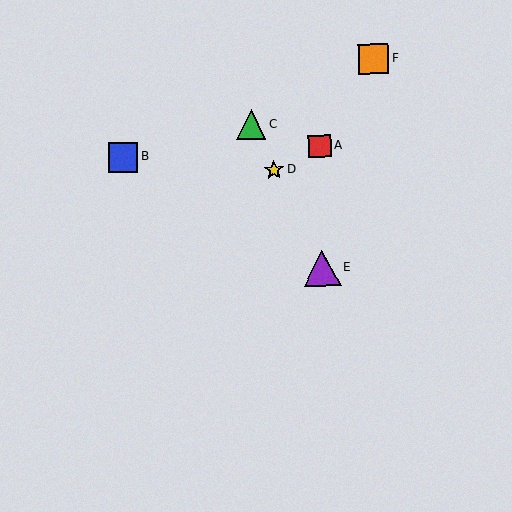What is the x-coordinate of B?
Object B is at x≈123.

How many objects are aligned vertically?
2 objects (A, E) are aligned vertically.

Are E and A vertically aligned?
Yes, both are at x≈322.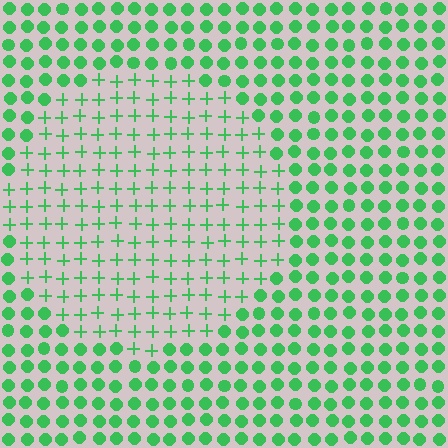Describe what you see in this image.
The image is filled with small green elements arranged in a uniform grid. A circle-shaped region contains plus signs, while the surrounding area contains circles. The boundary is defined purely by the change in element shape.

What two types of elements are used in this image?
The image uses plus signs inside the circle region and circles outside it.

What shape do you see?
I see a circle.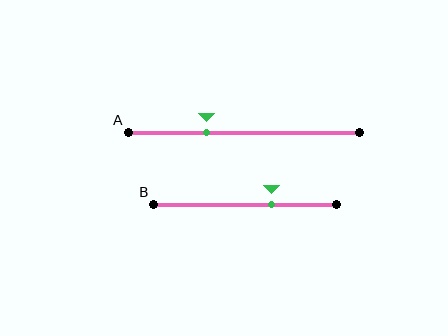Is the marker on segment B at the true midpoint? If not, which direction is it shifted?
No, the marker on segment B is shifted to the right by about 15% of the segment length.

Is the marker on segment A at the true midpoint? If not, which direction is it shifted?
No, the marker on segment A is shifted to the left by about 16% of the segment length.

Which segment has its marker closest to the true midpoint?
Segment B has its marker closest to the true midpoint.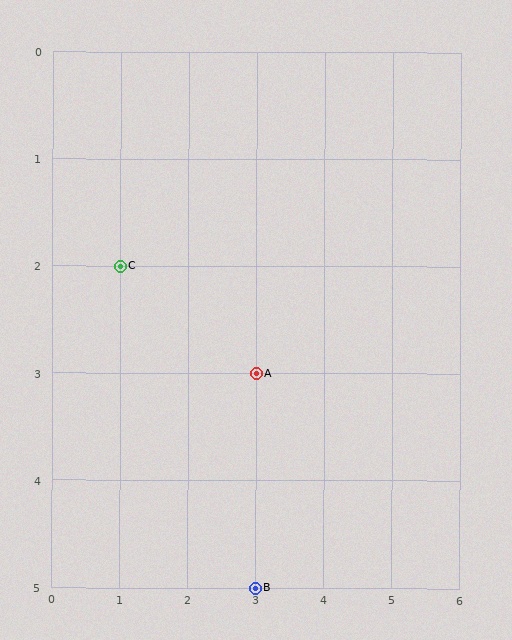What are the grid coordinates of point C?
Point C is at grid coordinates (1, 2).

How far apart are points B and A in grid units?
Points B and A are 2 rows apart.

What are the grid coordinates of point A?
Point A is at grid coordinates (3, 3).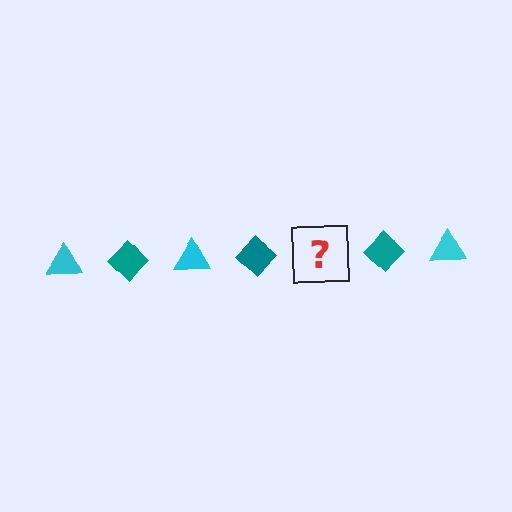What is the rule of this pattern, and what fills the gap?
The rule is that the pattern alternates between cyan triangle and teal diamond. The gap should be filled with a cyan triangle.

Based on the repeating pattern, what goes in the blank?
The blank should be a cyan triangle.